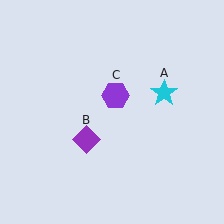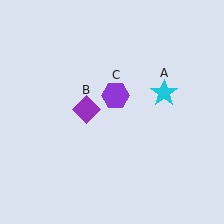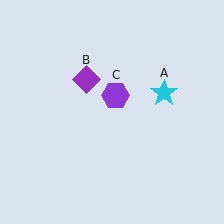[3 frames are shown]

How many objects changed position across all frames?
1 object changed position: purple diamond (object B).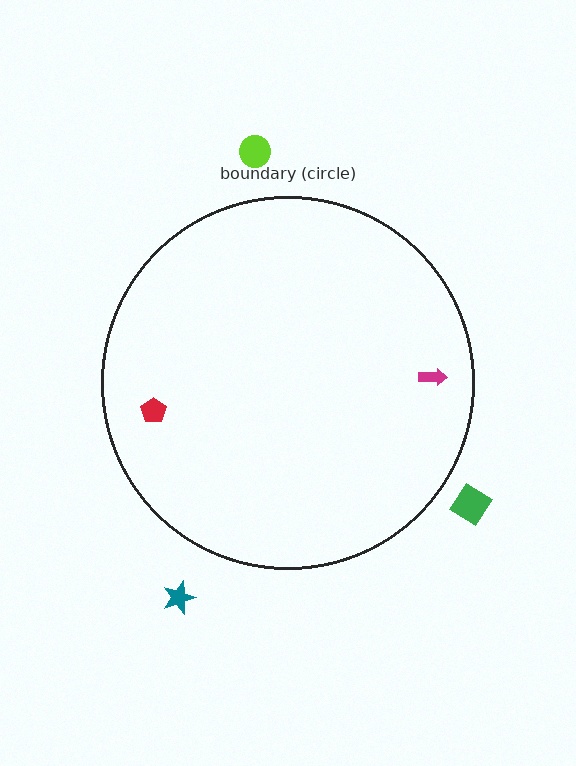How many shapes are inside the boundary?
2 inside, 3 outside.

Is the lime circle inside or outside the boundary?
Outside.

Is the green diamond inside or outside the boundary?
Outside.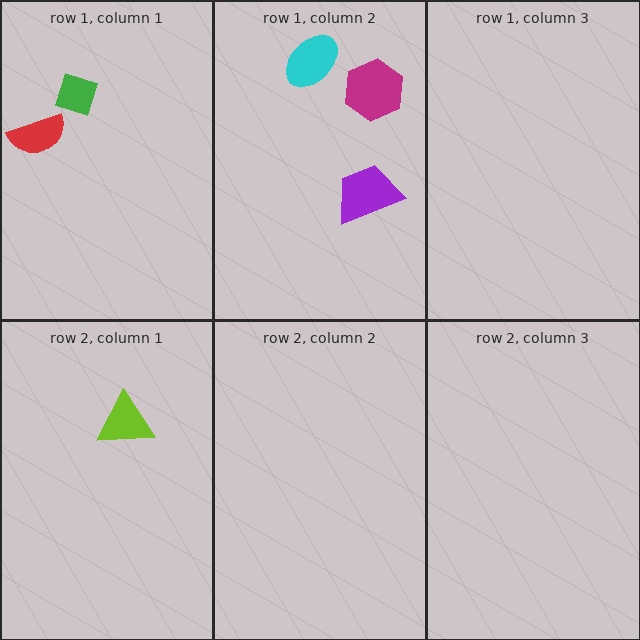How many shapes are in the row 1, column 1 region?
2.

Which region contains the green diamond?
The row 1, column 1 region.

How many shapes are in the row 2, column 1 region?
1.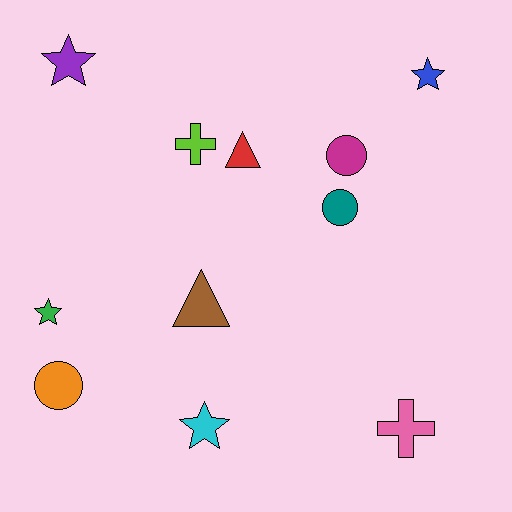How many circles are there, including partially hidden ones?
There are 3 circles.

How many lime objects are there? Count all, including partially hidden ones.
There is 1 lime object.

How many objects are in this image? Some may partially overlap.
There are 11 objects.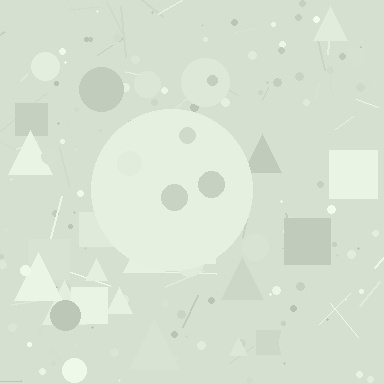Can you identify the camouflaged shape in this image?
The camouflaged shape is a circle.